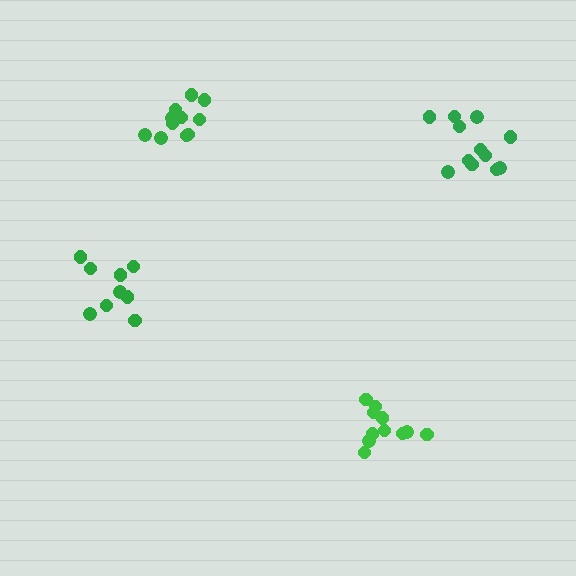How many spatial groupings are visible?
There are 4 spatial groupings.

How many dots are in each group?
Group 1: 9 dots, Group 2: 11 dots, Group 3: 12 dots, Group 4: 11 dots (43 total).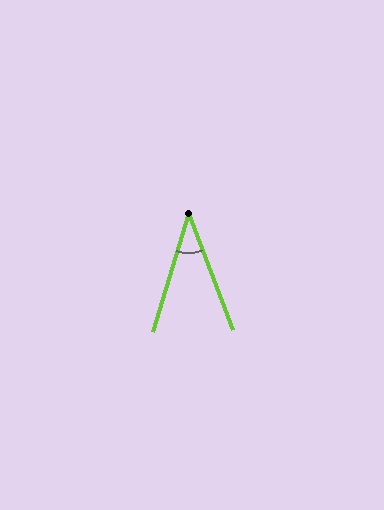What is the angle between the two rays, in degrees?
Approximately 37 degrees.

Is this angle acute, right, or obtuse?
It is acute.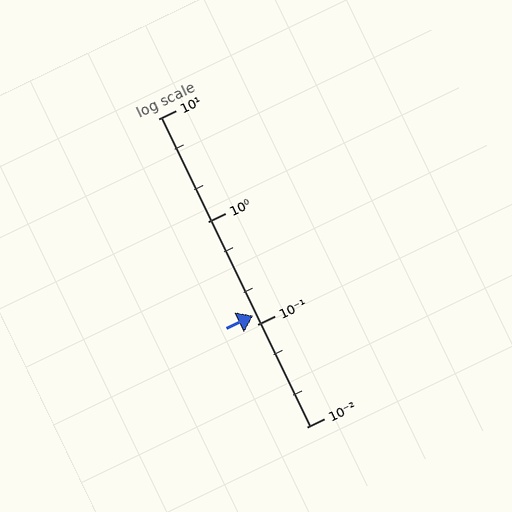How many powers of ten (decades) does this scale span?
The scale spans 3 decades, from 0.01 to 10.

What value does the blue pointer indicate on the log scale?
The pointer indicates approximately 0.12.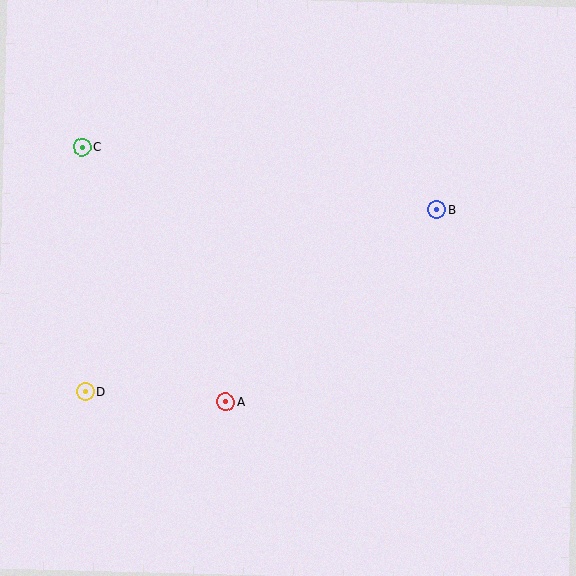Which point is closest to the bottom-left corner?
Point D is closest to the bottom-left corner.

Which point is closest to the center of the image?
Point A at (226, 401) is closest to the center.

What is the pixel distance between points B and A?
The distance between B and A is 285 pixels.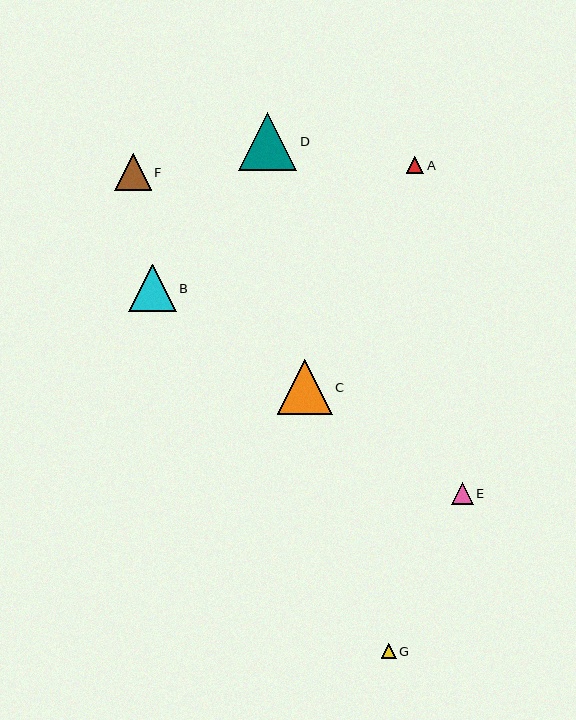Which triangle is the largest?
Triangle D is the largest with a size of approximately 58 pixels.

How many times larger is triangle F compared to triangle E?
Triangle F is approximately 1.7 times the size of triangle E.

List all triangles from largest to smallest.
From largest to smallest: D, C, B, F, E, A, G.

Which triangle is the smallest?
Triangle G is the smallest with a size of approximately 15 pixels.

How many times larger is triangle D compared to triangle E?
Triangle D is approximately 2.7 times the size of triangle E.